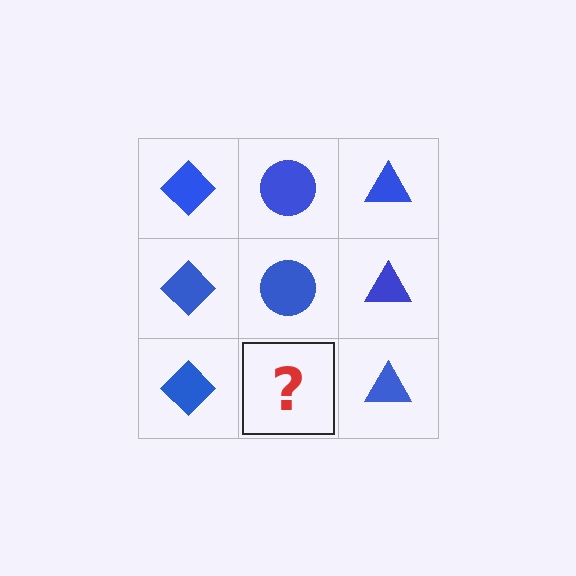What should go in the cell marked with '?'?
The missing cell should contain a blue circle.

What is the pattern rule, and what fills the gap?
The rule is that each column has a consistent shape. The gap should be filled with a blue circle.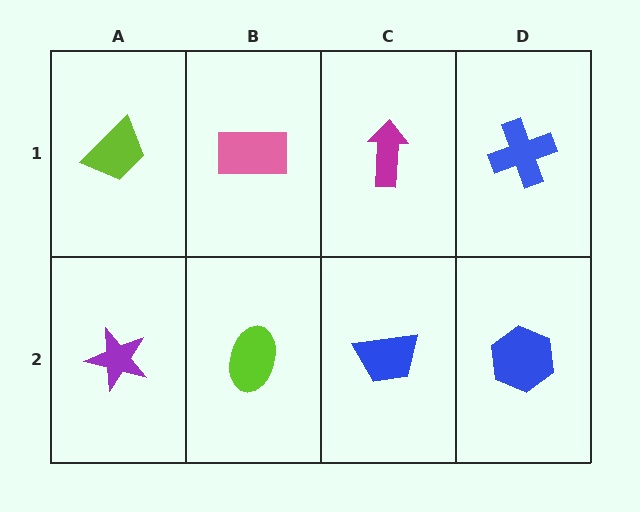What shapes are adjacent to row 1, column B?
A lime ellipse (row 2, column B), a lime trapezoid (row 1, column A), a magenta arrow (row 1, column C).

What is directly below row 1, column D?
A blue hexagon.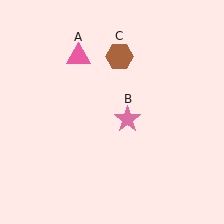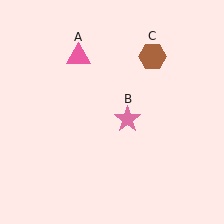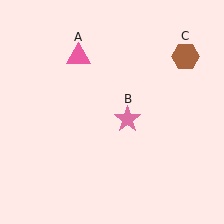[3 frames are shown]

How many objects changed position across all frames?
1 object changed position: brown hexagon (object C).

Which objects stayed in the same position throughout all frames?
Pink triangle (object A) and pink star (object B) remained stationary.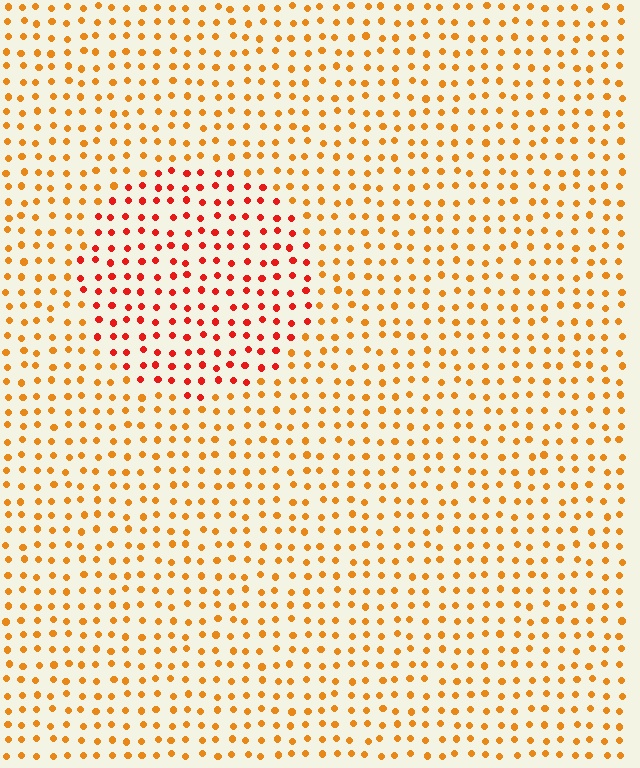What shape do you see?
I see a circle.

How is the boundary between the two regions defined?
The boundary is defined purely by a slight shift in hue (about 32 degrees). Spacing, size, and orientation are identical on both sides.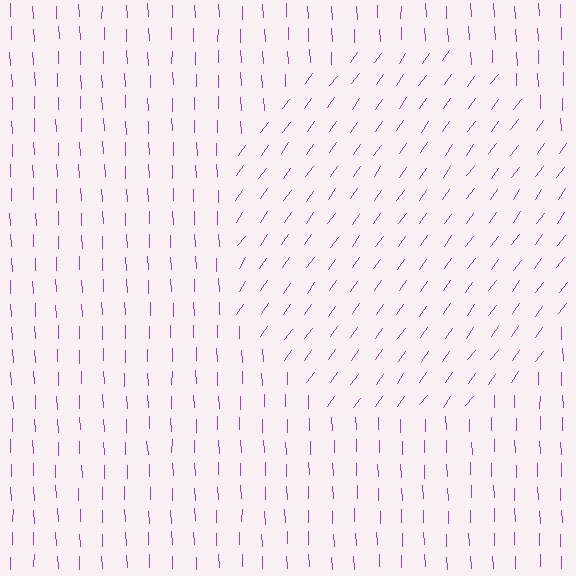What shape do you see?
I see a circle.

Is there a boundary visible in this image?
Yes, there is a texture boundary formed by a change in line orientation.